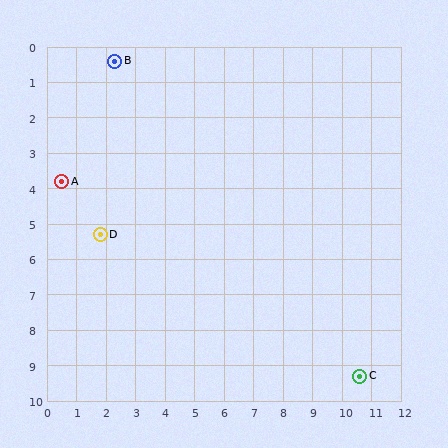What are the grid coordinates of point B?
Point B is at approximately (2.3, 0.4).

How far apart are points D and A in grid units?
Points D and A are about 2.0 grid units apart.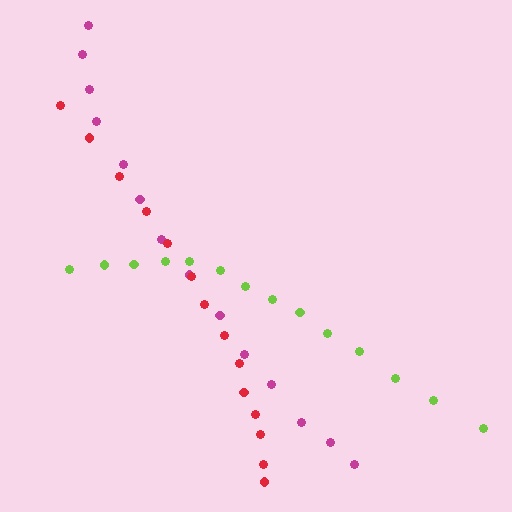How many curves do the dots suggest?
There are 3 distinct paths.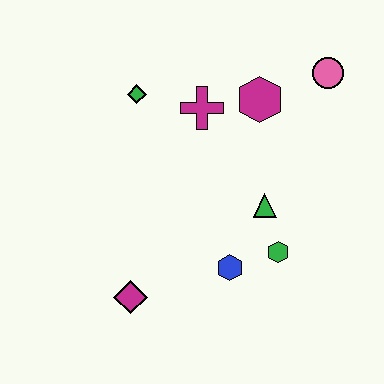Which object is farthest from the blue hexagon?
The pink circle is farthest from the blue hexagon.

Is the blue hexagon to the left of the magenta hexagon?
Yes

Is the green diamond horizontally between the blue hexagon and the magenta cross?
No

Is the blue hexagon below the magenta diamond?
No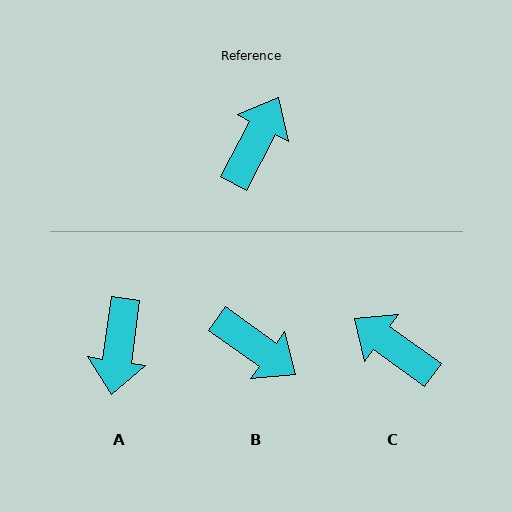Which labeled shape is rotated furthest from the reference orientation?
A, about 160 degrees away.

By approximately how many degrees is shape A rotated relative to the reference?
Approximately 160 degrees clockwise.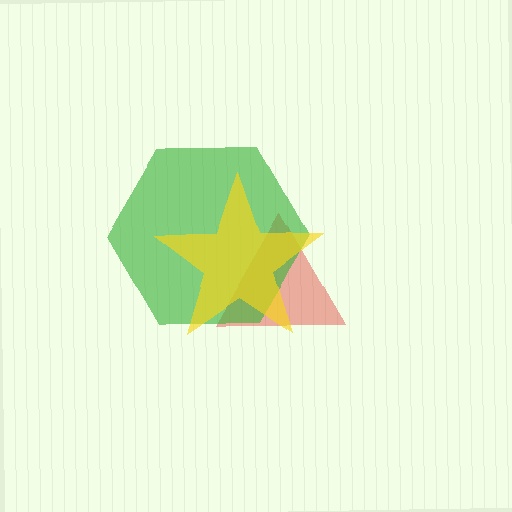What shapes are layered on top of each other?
The layered shapes are: a red triangle, a green hexagon, a yellow star.